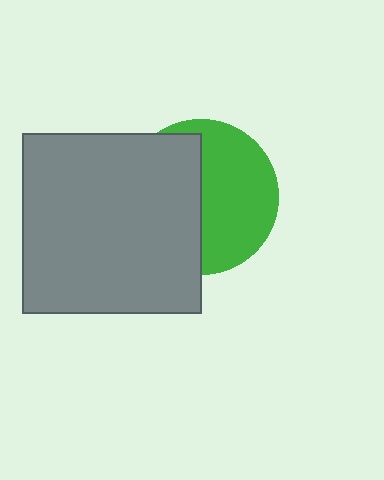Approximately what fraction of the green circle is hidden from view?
Roughly 48% of the green circle is hidden behind the gray square.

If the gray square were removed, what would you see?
You would see the complete green circle.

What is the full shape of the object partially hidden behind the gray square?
The partially hidden object is a green circle.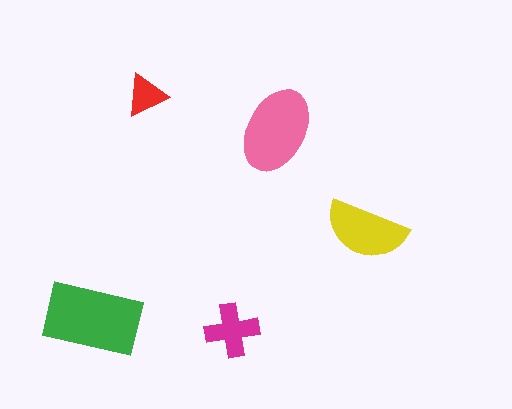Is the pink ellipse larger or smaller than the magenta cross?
Larger.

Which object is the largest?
The green rectangle.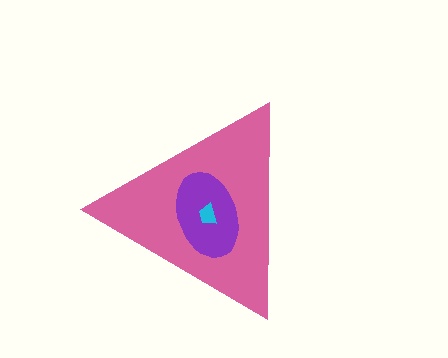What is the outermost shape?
The pink triangle.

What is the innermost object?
The cyan trapezoid.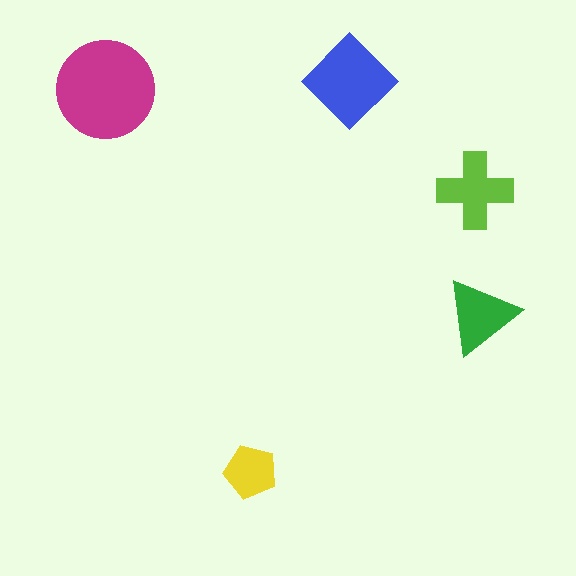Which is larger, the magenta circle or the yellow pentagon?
The magenta circle.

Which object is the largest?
The magenta circle.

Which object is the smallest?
The yellow pentagon.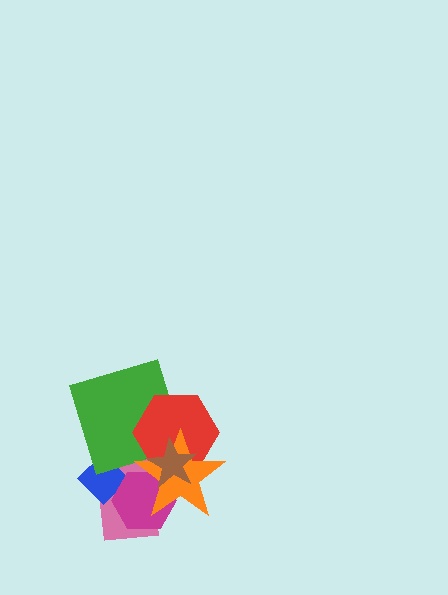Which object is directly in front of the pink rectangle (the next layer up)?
The blue diamond is directly in front of the pink rectangle.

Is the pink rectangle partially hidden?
Yes, it is partially covered by another shape.